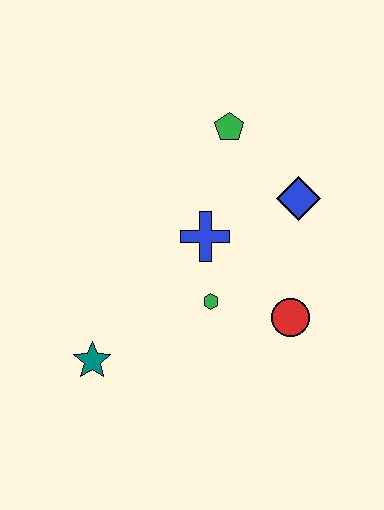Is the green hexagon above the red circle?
Yes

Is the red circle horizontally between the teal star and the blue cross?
No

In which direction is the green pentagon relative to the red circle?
The green pentagon is above the red circle.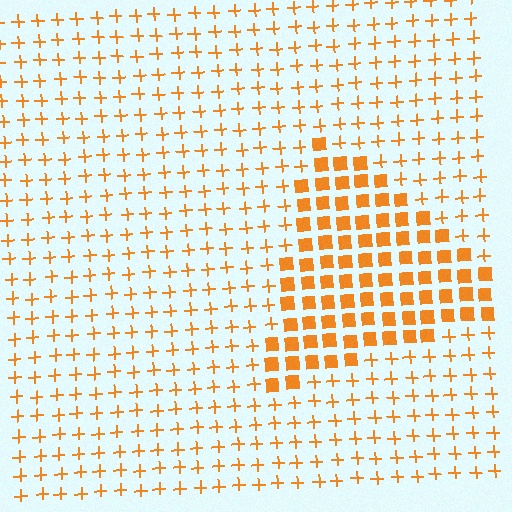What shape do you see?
I see a triangle.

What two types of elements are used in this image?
The image uses squares inside the triangle region and plus signs outside it.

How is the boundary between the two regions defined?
The boundary is defined by a change in element shape: squares inside vs. plus signs outside. All elements share the same color and spacing.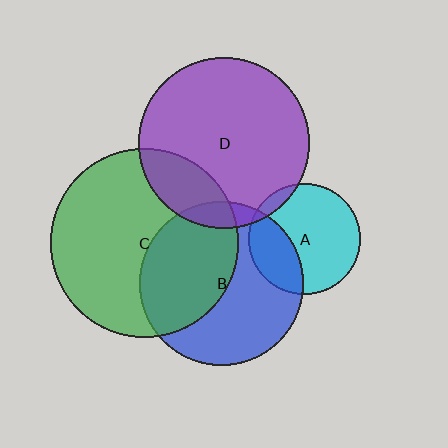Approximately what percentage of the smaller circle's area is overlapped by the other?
Approximately 30%.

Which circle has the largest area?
Circle C (green).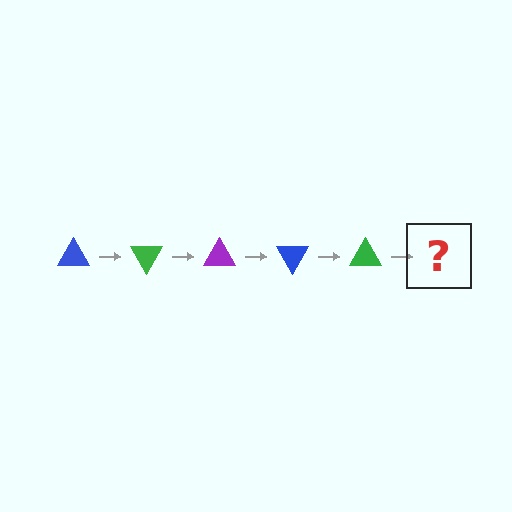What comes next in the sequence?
The next element should be a purple triangle, rotated 300 degrees from the start.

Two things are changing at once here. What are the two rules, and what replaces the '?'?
The two rules are that it rotates 60 degrees each step and the color cycles through blue, green, and purple. The '?' should be a purple triangle, rotated 300 degrees from the start.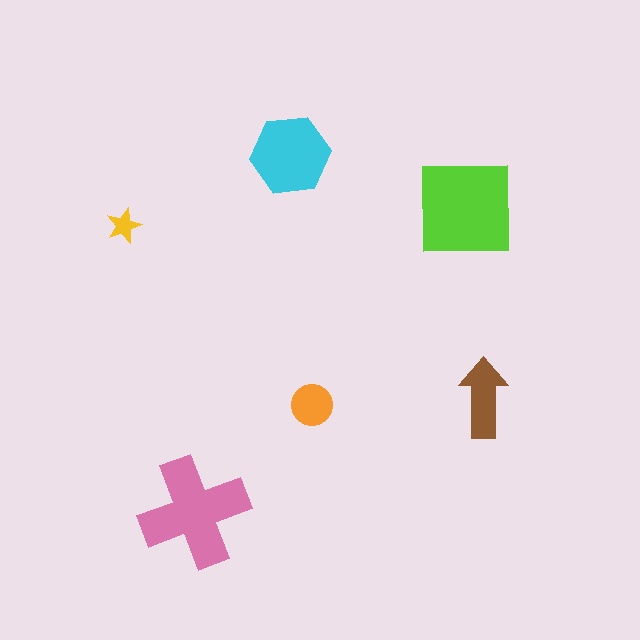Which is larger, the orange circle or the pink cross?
The pink cross.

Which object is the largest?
The lime square.